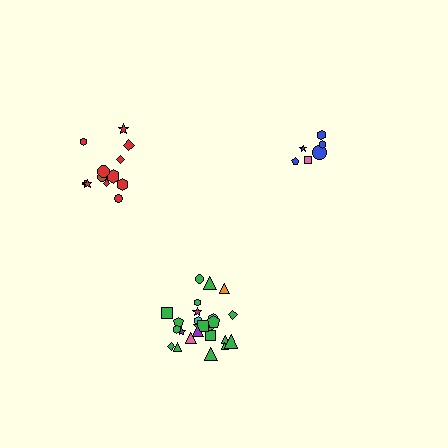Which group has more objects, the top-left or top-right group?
The top-left group.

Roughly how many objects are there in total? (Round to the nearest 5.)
Roughly 45 objects in total.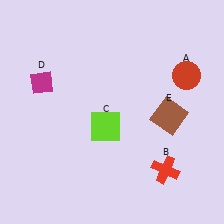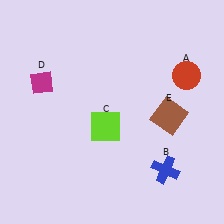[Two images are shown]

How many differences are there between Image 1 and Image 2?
There is 1 difference between the two images.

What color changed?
The cross (B) changed from red in Image 1 to blue in Image 2.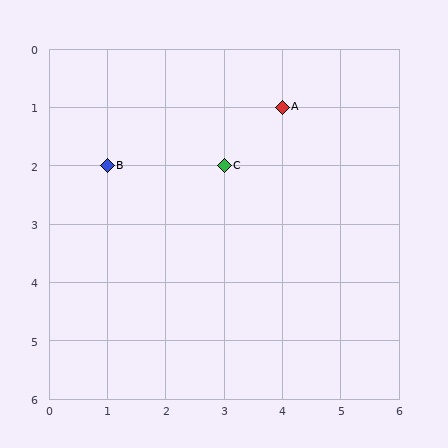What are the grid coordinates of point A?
Point A is at grid coordinates (4, 1).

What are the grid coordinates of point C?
Point C is at grid coordinates (3, 2).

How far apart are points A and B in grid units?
Points A and B are 3 columns and 1 row apart (about 3.2 grid units diagonally).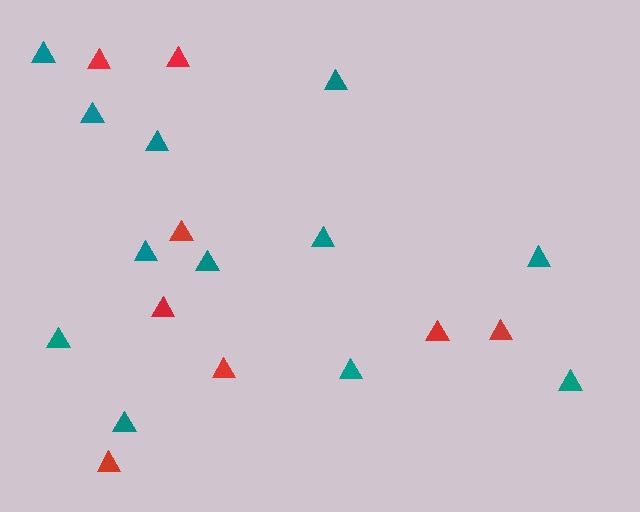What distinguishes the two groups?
There are 2 groups: one group of red triangles (8) and one group of teal triangles (12).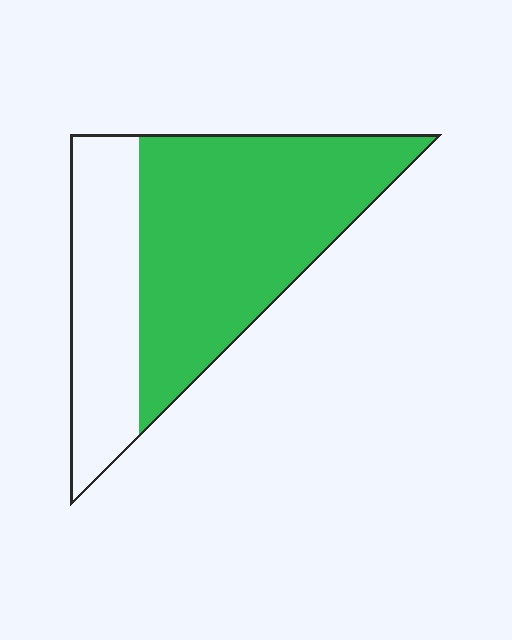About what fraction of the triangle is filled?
About two thirds (2/3).